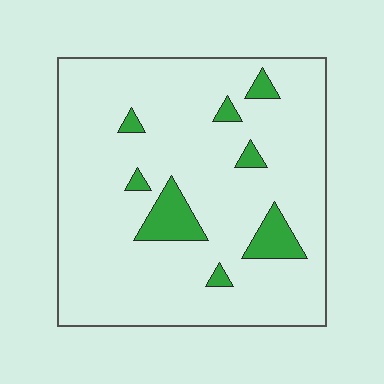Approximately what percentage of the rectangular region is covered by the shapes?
Approximately 10%.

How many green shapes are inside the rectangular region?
8.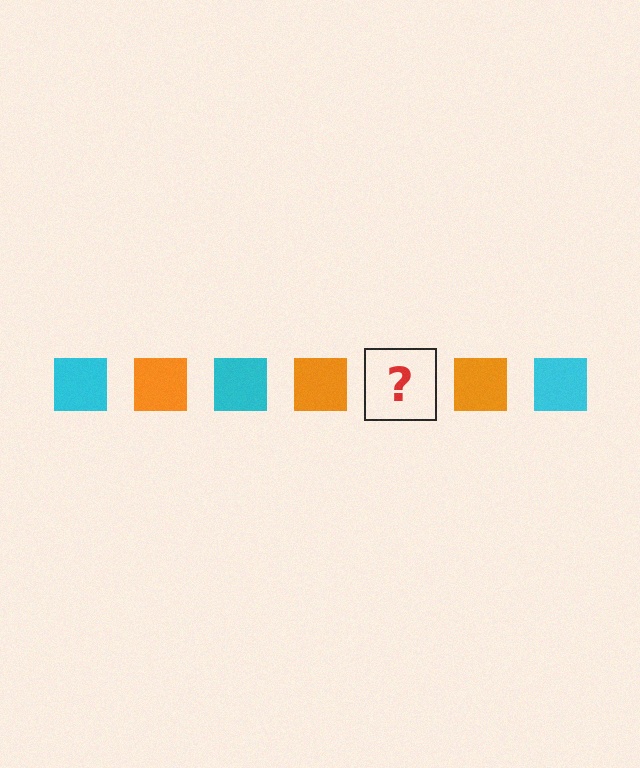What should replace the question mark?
The question mark should be replaced with a cyan square.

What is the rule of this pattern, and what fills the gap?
The rule is that the pattern cycles through cyan, orange squares. The gap should be filled with a cyan square.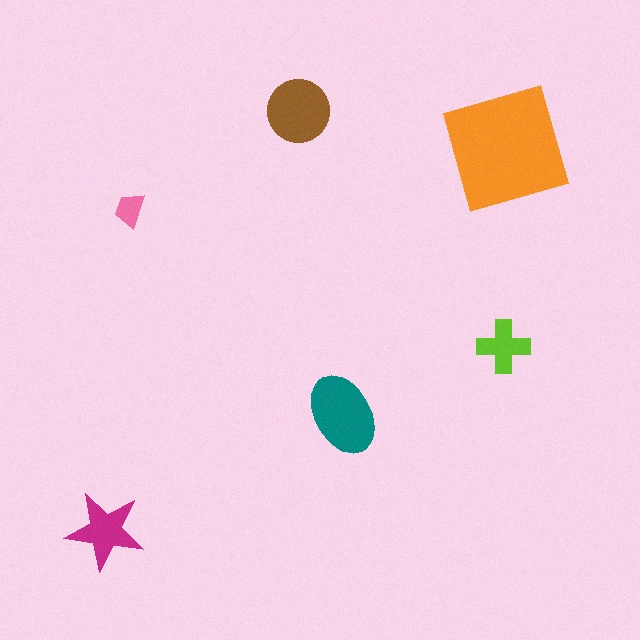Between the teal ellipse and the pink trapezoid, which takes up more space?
The teal ellipse.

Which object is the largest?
The orange square.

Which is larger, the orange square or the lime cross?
The orange square.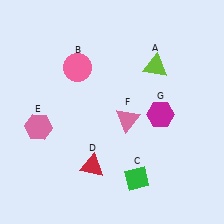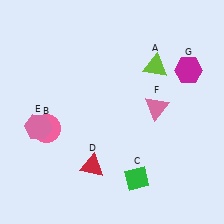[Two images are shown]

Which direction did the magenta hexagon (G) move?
The magenta hexagon (G) moved up.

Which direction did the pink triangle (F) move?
The pink triangle (F) moved right.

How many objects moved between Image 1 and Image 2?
3 objects moved between the two images.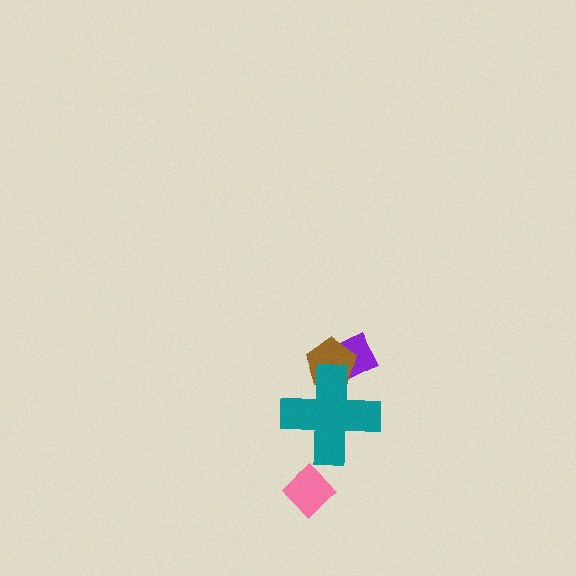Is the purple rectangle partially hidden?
Yes, it is partially covered by another shape.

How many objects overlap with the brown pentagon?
2 objects overlap with the brown pentagon.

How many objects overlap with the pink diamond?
0 objects overlap with the pink diamond.